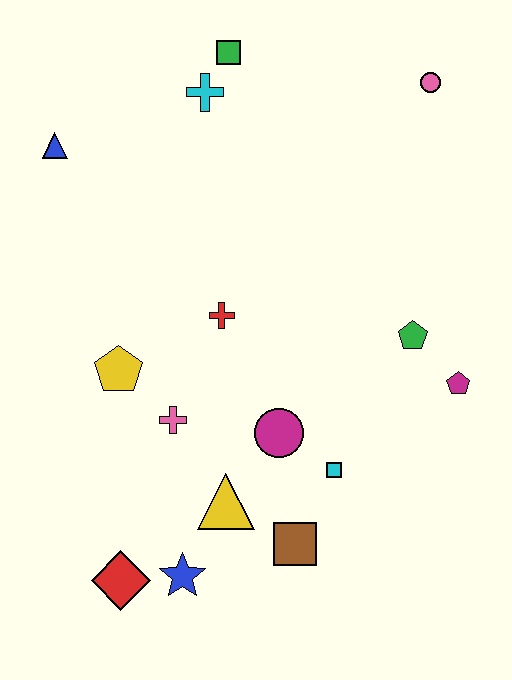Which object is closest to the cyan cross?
The green square is closest to the cyan cross.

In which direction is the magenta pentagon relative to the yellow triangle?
The magenta pentagon is to the right of the yellow triangle.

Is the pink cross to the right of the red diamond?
Yes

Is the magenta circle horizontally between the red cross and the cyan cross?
No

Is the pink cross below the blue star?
No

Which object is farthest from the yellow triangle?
The pink circle is farthest from the yellow triangle.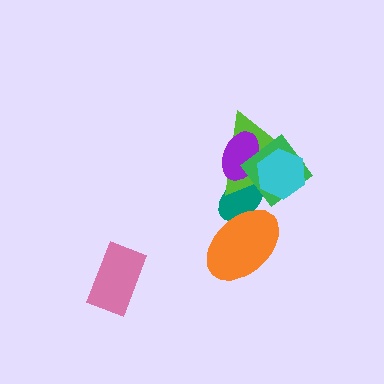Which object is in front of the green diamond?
The cyan hexagon is in front of the green diamond.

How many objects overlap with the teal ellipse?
4 objects overlap with the teal ellipse.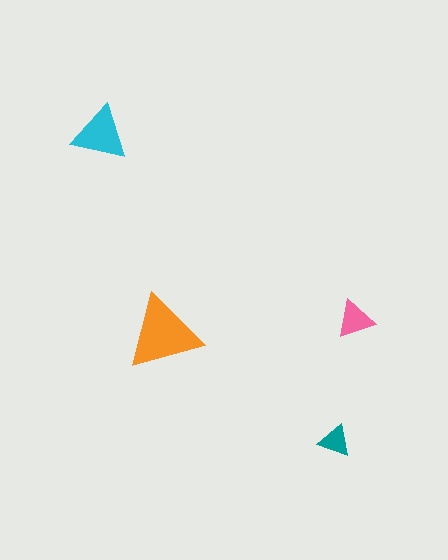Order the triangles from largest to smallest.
the orange one, the cyan one, the pink one, the teal one.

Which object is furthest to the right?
The pink triangle is rightmost.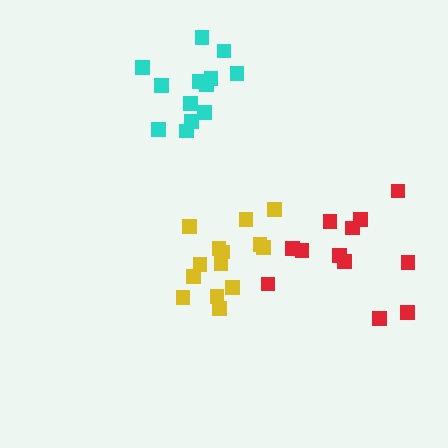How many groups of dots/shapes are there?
There are 3 groups.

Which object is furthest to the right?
The red cluster is rightmost.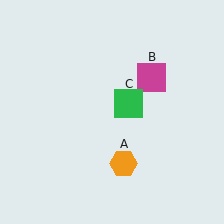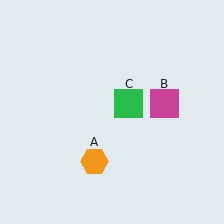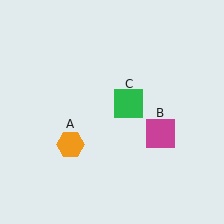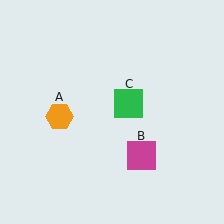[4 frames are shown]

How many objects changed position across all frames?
2 objects changed position: orange hexagon (object A), magenta square (object B).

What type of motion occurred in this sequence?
The orange hexagon (object A), magenta square (object B) rotated clockwise around the center of the scene.